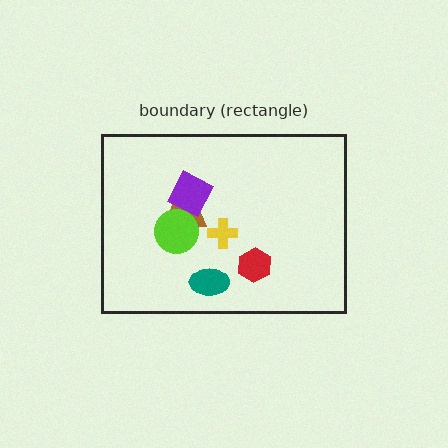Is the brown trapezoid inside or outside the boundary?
Inside.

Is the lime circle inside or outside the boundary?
Inside.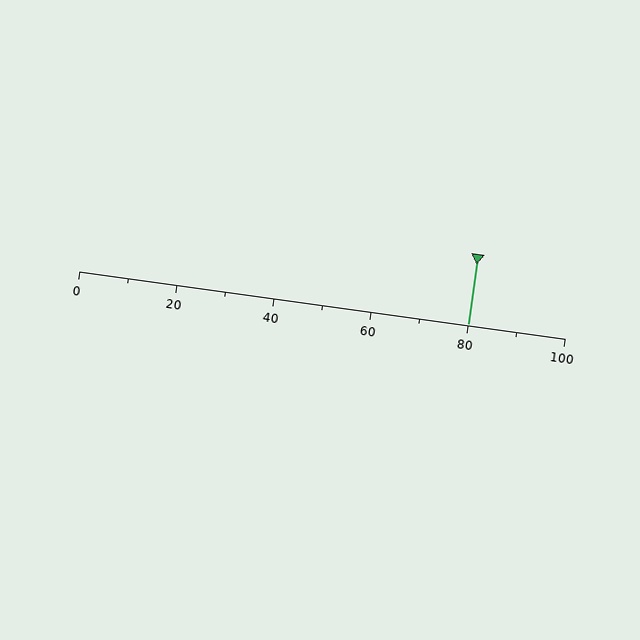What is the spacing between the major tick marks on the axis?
The major ticks are spaced 20 apart.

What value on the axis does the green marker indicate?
The marker indicates approximately 80.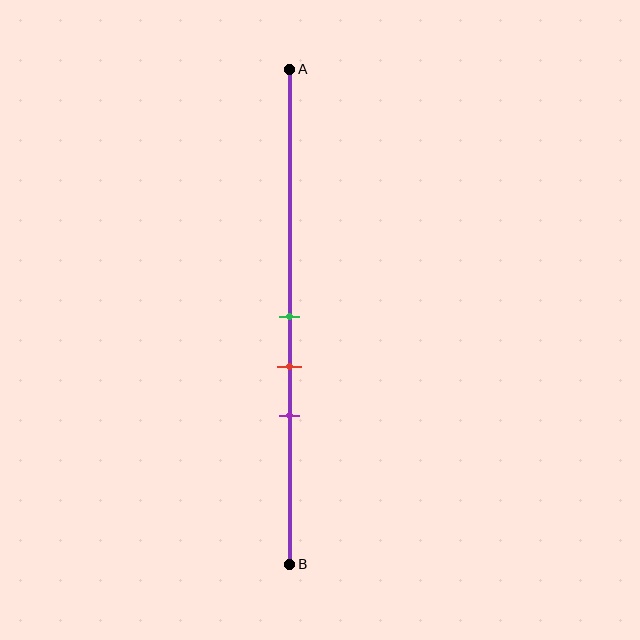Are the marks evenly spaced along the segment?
Yes, the marks are approximately evenly spaced.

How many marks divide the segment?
There are 3 marks dividing the segment.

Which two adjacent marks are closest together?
The green and red marks are the closest adjacent pair.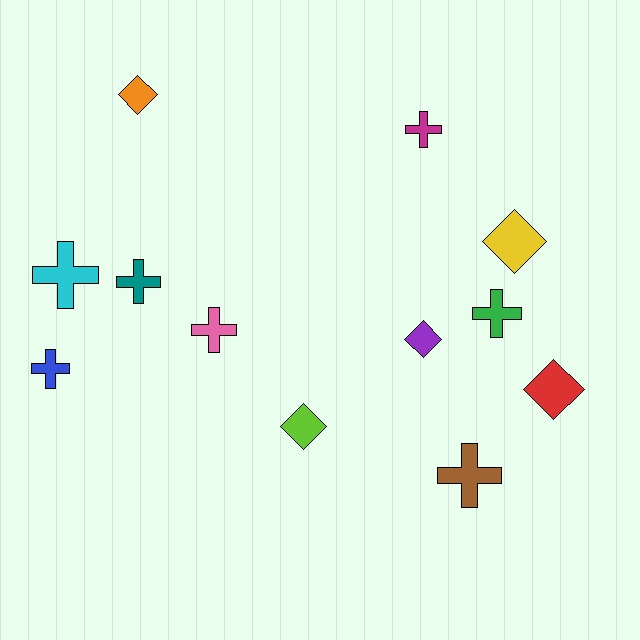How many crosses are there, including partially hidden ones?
There are 7 crosses.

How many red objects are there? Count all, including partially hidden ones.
There is 1 red object.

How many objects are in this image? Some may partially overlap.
There are 12 objects.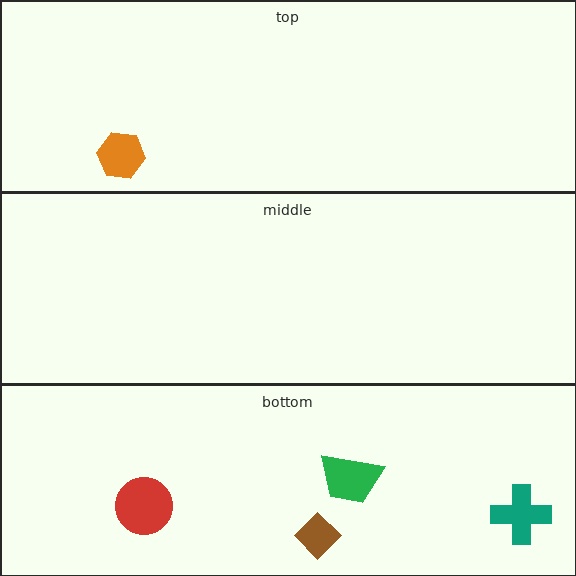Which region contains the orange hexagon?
The top region.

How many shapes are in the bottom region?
4.